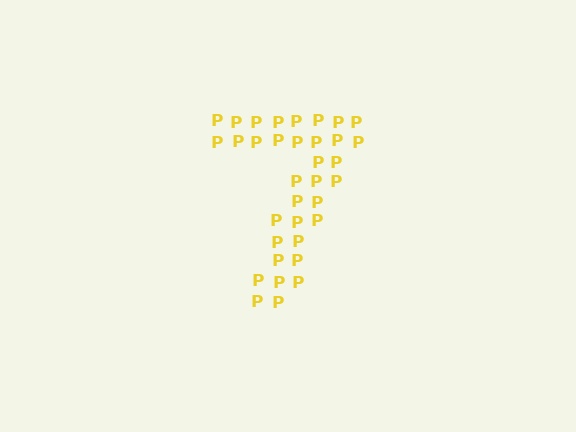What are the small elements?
The small elements are letter P's.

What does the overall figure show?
The overall figure shows the digit 7.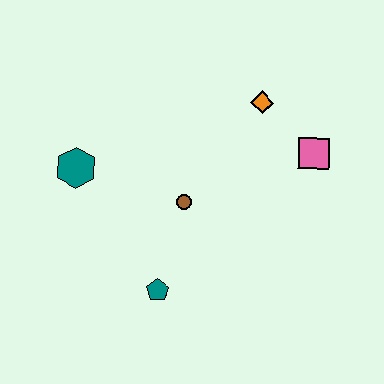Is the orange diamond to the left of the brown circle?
No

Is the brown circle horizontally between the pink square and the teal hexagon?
Yes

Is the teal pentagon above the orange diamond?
No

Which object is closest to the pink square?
The orange diamond is closest to the pink square.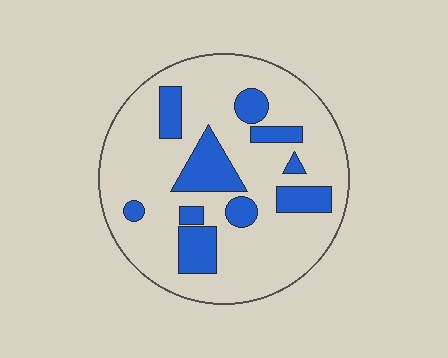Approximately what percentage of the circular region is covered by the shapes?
Approximately 20%.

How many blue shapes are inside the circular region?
10.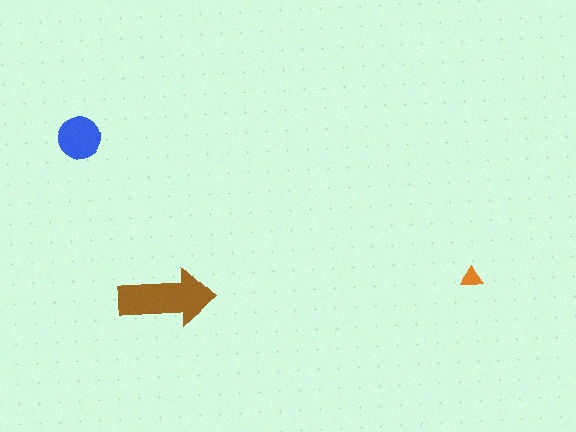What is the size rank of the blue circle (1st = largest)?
2nd.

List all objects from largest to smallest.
The brown arrow, the blue circle, the orange triangle.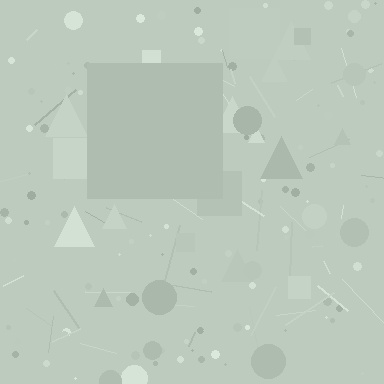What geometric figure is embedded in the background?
A square is embedded in the background.